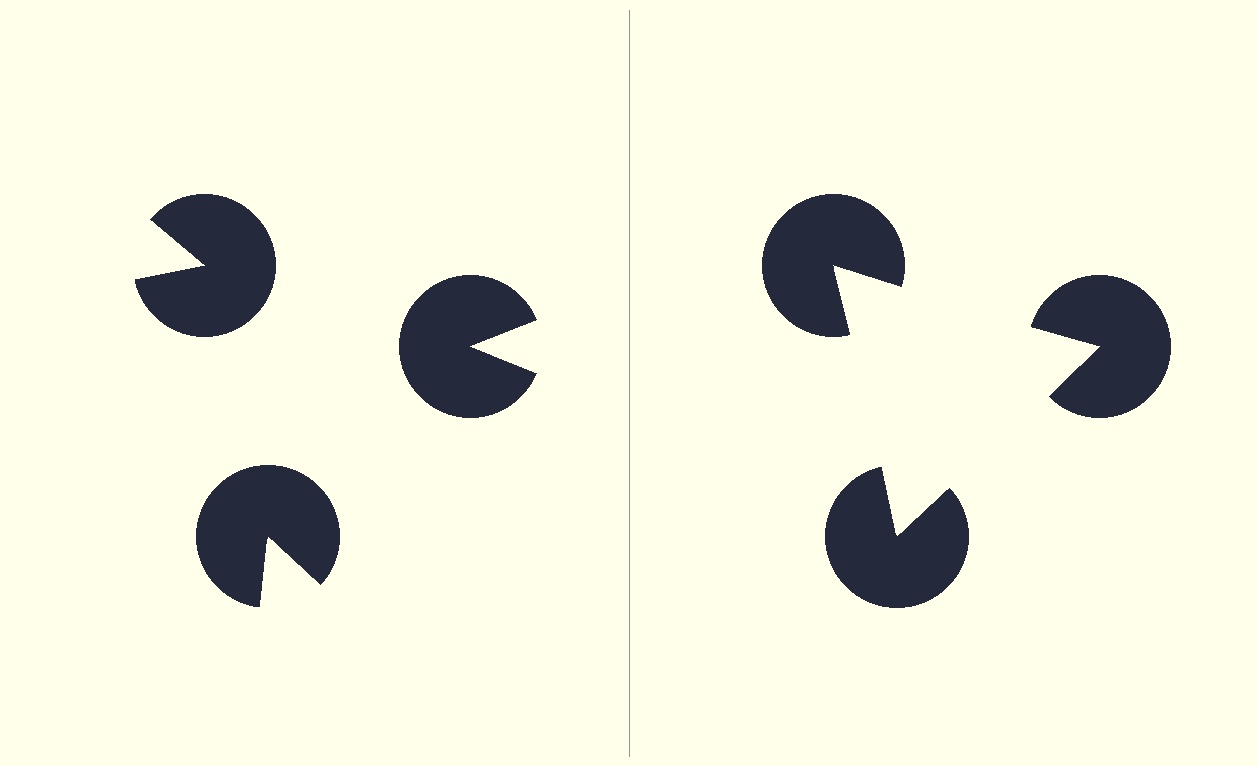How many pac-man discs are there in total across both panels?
6 — 3 on each side.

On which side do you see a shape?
An illusory triangle appears on the right side. On the left side the wedge cuts are rotated, so no coherent shape forms.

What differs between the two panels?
The pac-man discs are positioned identically on both sides; only the wedge orientations differ. On the right they align to a triangle; on the left they are misaligned.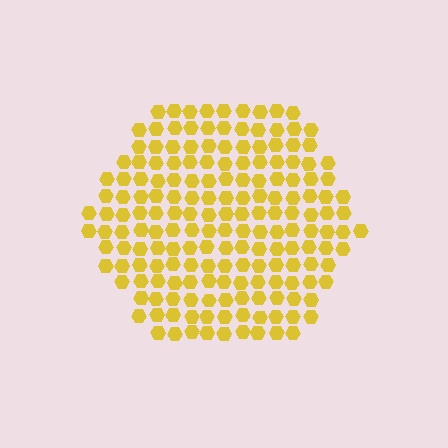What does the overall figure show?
The overall figure shows a hexagon.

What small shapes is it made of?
It is made of small hexagons.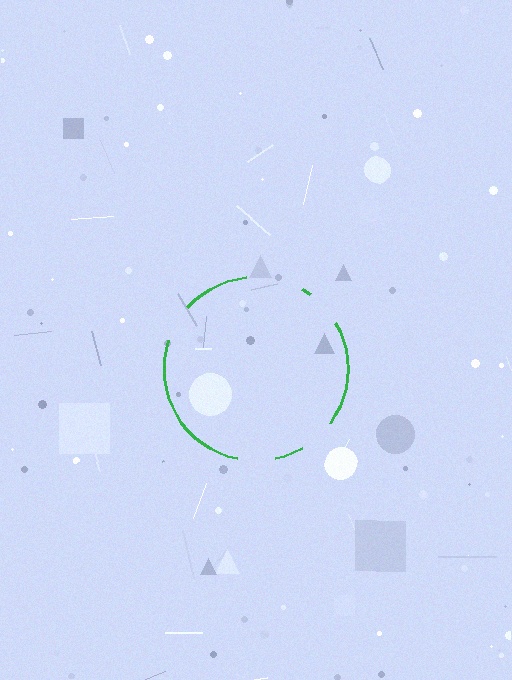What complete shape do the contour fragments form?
The contour fragments form a circle.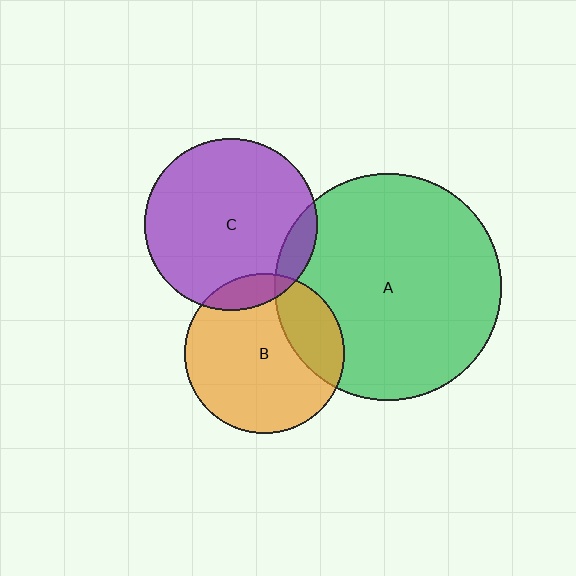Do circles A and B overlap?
Yes.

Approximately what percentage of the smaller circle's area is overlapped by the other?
Approximately 25%.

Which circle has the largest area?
Circle A (green).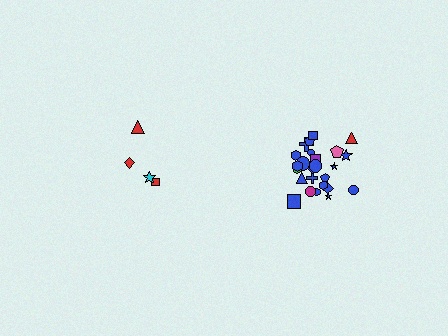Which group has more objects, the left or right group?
The right group.